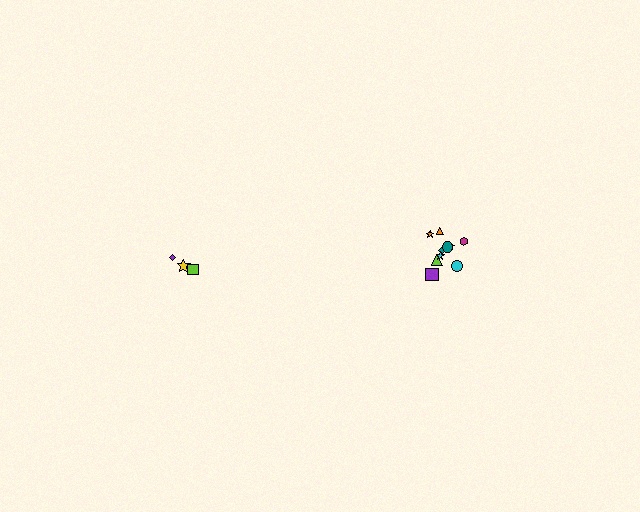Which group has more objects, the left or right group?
The right group.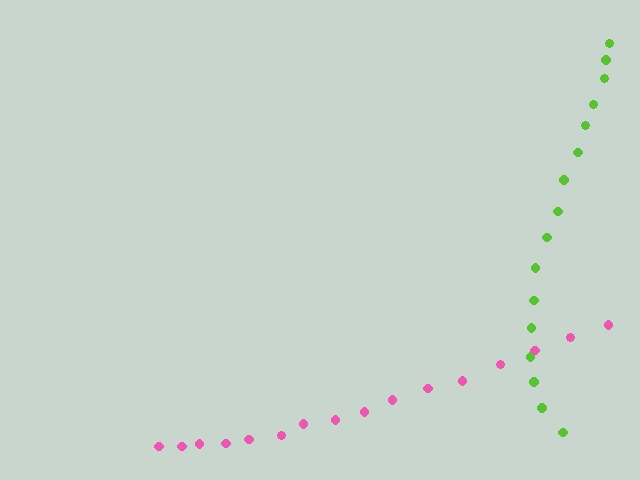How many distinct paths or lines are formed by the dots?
There are 2 distinct paths.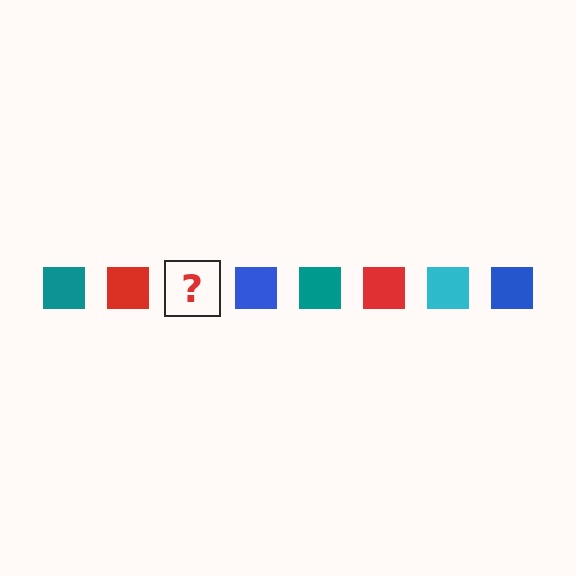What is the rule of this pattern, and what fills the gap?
The rule is that the pattern cycles through teal, red, cyan, blue squares. The gap should be filled with a cyan square.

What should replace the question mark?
The question mark should be replaced with a cyan square.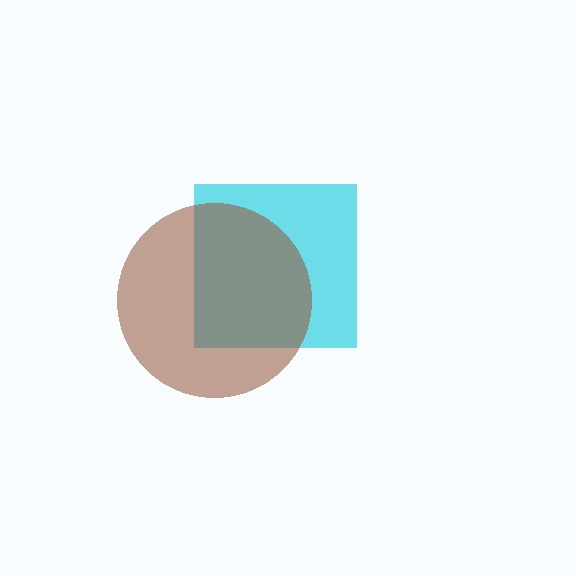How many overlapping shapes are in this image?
There are 2 overlapping shapes in the image.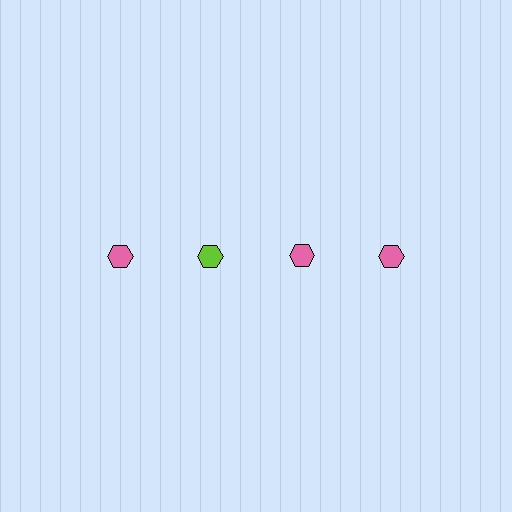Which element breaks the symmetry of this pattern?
The lime hexagon in the top row, second from left column breaks the symmetry. All other shapes are pink hexagons.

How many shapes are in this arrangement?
There are 4 shapes arranged in a grid pattern.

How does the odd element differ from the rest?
It has a different color: lime instead of pink.